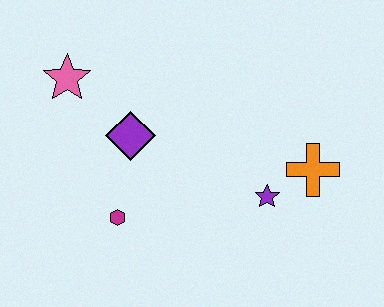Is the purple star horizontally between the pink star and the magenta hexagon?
No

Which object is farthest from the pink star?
The orange cross is farthest from the pink star.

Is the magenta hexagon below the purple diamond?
Yes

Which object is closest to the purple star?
The orange cross is closest to the purple star.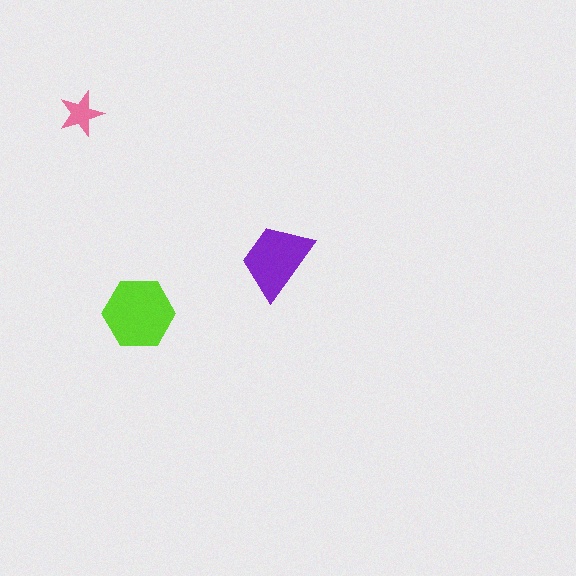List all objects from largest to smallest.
The lime hexagon, the purple trapezoid, the pink star.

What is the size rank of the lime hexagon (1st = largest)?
1st.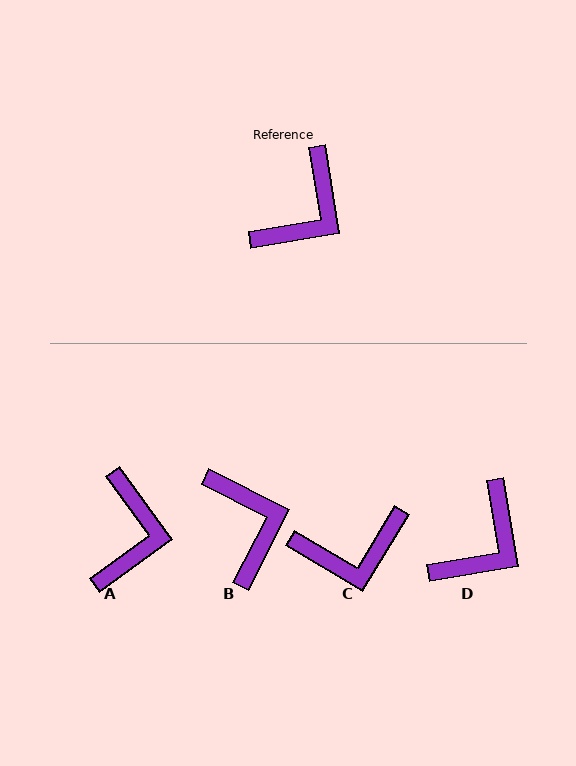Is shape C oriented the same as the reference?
No, it is off by about 40 degrees.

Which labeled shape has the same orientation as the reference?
D.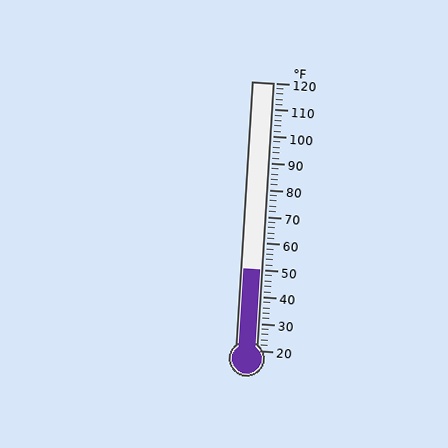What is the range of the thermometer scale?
The thermometer scale ranges from 20°F to 120°F.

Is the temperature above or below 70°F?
The temperature is below 70°F.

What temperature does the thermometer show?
The thermometer shows approximately 50°F.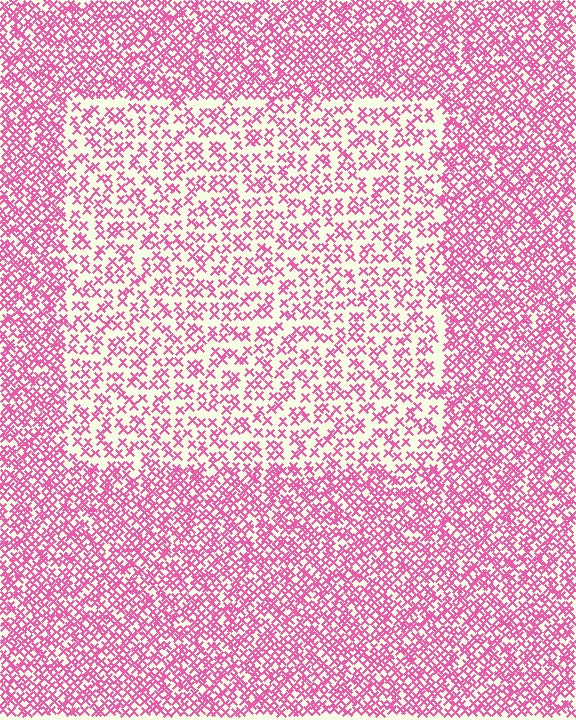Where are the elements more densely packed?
The elements are more densely packed outside the rectangle boundary.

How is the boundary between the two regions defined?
The boundary is defined by a change in element density (approximately 2.0x ratio). All elements are the same color, size, and shape.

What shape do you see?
I see a rectangle.